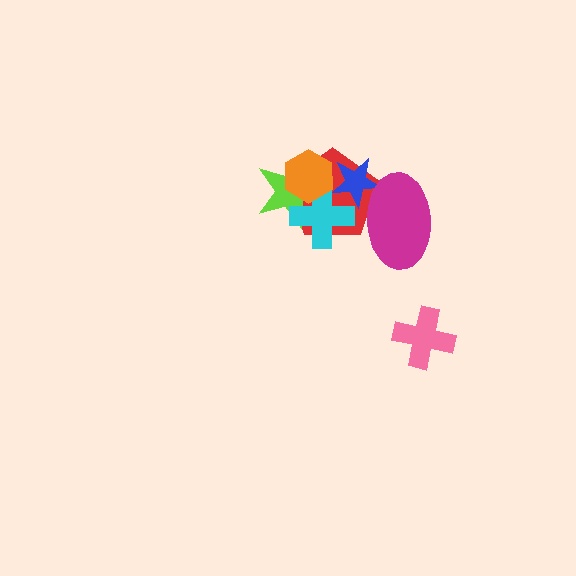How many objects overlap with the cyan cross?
4 objects overlap with the cyan cross.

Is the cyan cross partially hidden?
Yes, it is partially covered by another shape.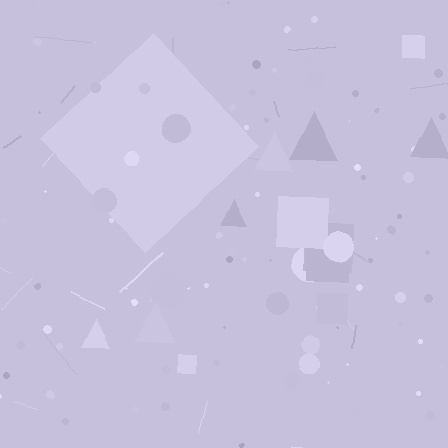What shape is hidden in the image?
A diamond is hidden in the image.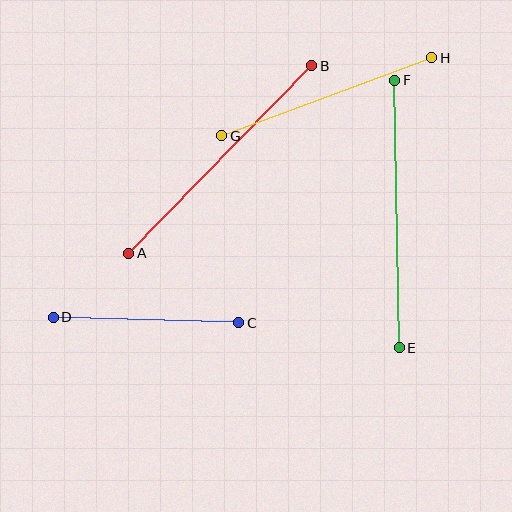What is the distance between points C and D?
The distance is approximately 186 pixels.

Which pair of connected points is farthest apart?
Points E and F are farthest apart.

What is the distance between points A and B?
The distance is approximately 262 pixels.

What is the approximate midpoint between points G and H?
The midpoint is at approximately (327, 97) pixels.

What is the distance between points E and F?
The distance is approximately 267 pixels.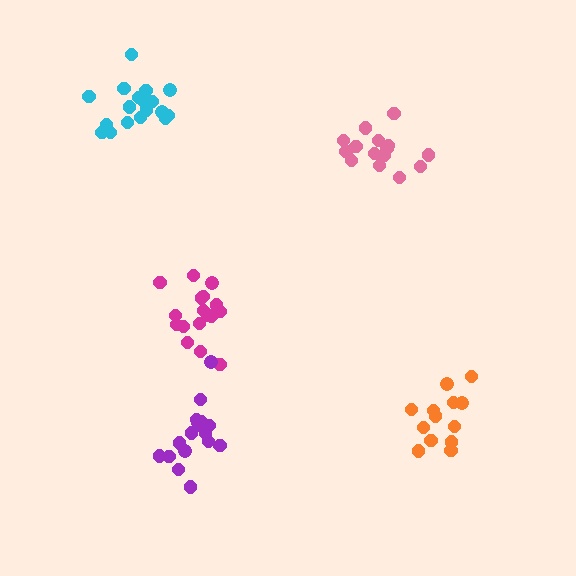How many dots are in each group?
Group 1: 15 dots, Group 2: 18 dots, Group 3: 17 dots, Group 4: 17 dots, Group 5: 13 dots (80 total).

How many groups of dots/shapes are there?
There are 5 groups.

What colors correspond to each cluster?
The clusters are colored: pink, cyan, magenta, purple, orange.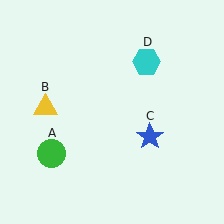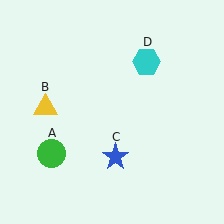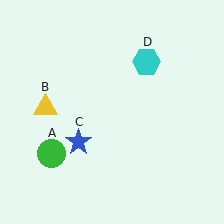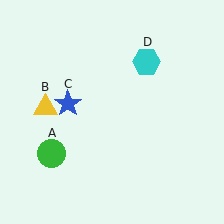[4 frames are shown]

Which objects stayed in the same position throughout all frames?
Green circle (object A) and yellow triangle (object B) and cyan hexagon (object D) remained stationary.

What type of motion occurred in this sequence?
The blue star (object C) rotated clockwise around the center of the scene.